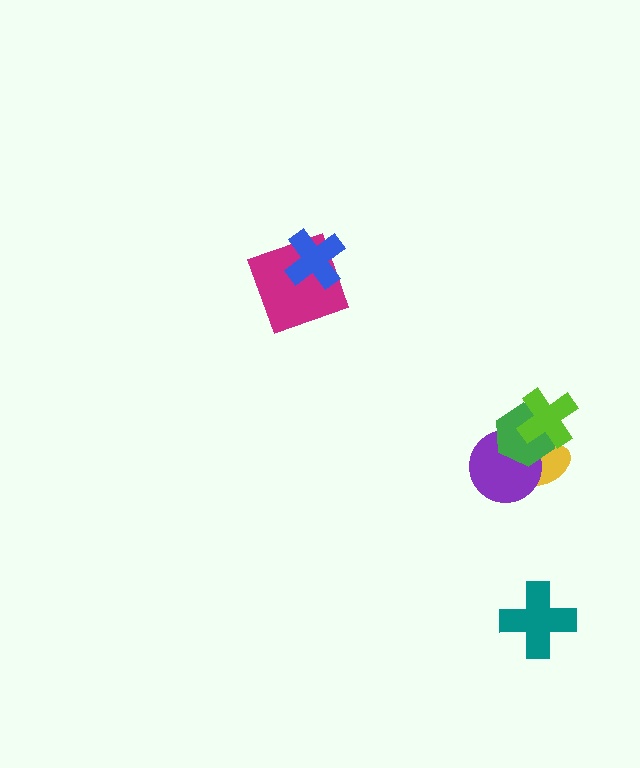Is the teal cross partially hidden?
No, no other shape covers it.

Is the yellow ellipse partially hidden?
Yes, it is partially covered by another shape.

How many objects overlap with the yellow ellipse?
3 objects overlap with the yellow ellipse.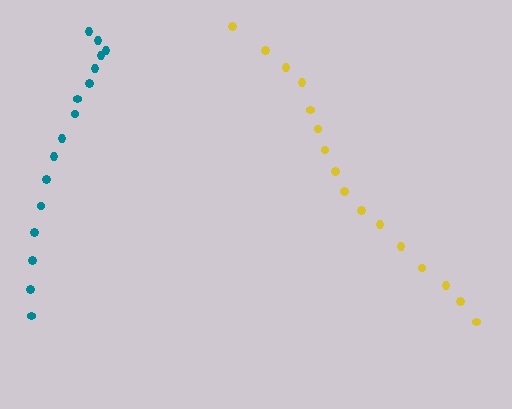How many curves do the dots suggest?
There are 2 distinct paths.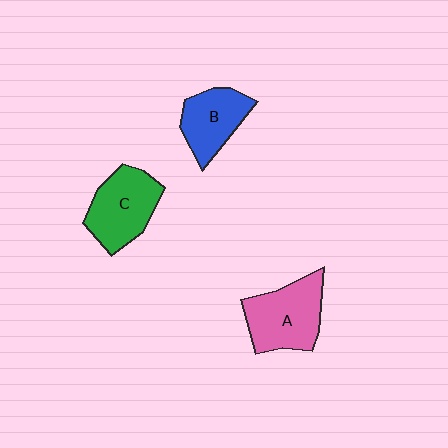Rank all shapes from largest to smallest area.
From largest to smallest: A (pink), C (green), B (blue).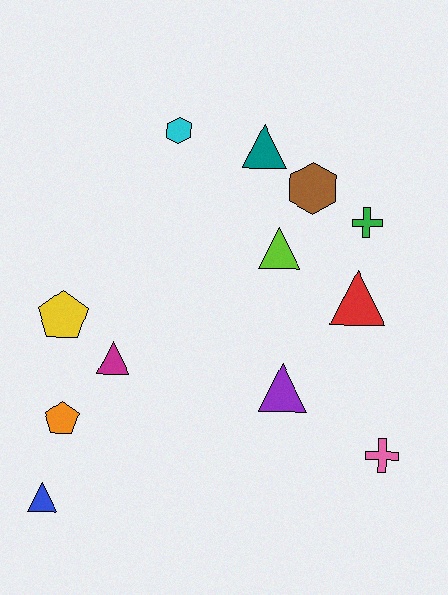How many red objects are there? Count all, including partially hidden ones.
There is 1 red object.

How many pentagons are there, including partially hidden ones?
There are 2 pentagons.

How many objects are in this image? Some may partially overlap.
There are 12 objects.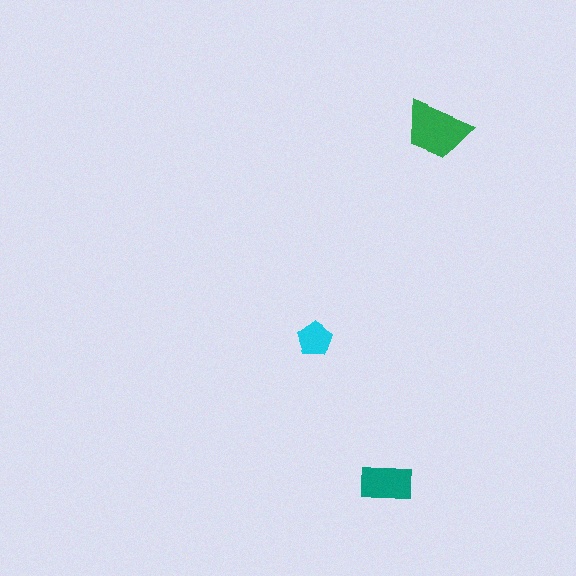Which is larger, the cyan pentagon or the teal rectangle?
The teal rectangle.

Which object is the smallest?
The cyan pentagon.